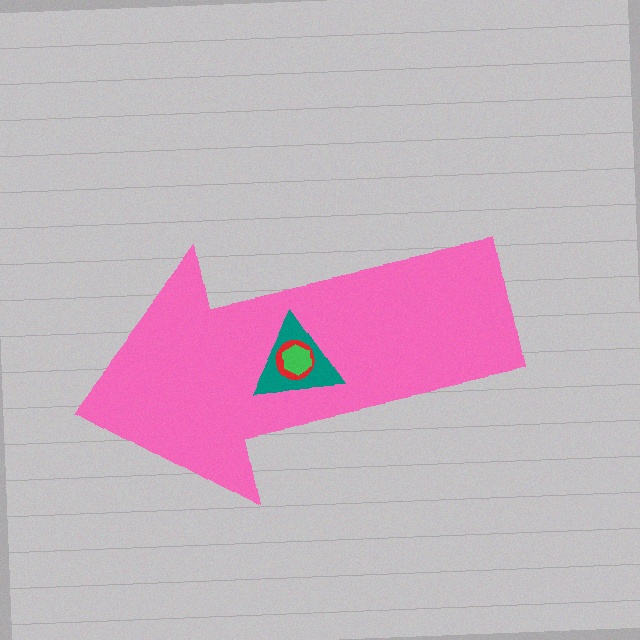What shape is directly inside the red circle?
The green hexagon.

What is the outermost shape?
The pink arrow.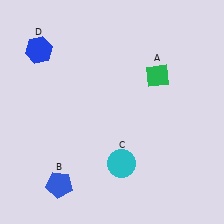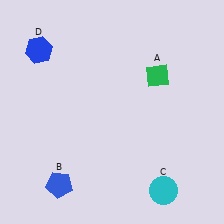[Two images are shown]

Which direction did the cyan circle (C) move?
The cyan circle (C) moved right.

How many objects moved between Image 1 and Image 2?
1 object moved between the two images.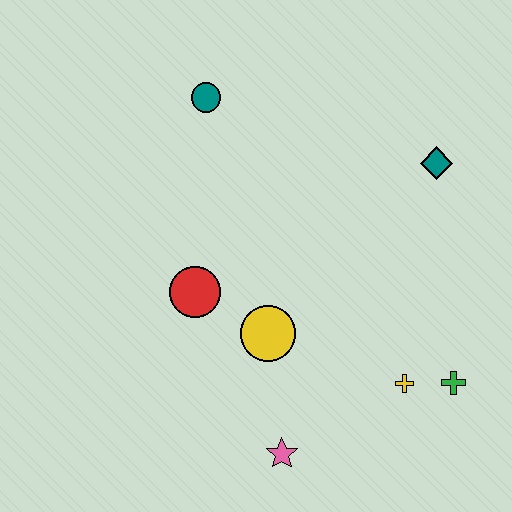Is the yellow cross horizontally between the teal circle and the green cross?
Yes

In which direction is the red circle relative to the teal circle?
The red circle is below the teal circle.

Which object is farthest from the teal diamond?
The pink star is farthest from the teal diamond.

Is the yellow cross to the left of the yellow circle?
No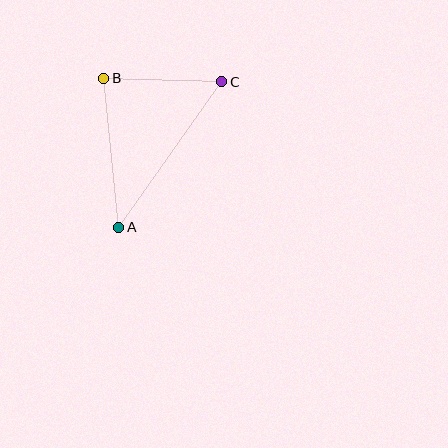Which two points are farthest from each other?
Points A and C are farthest from each other.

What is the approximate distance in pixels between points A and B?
The distance between A and B is approximately 150 pixels.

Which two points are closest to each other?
Points B and C are closest to each other.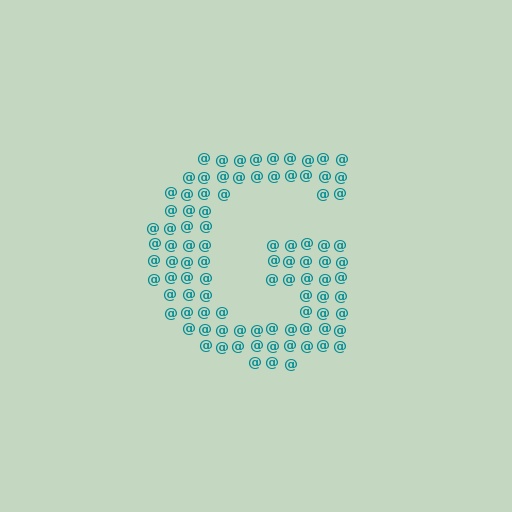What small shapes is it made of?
It is made of small at signs.